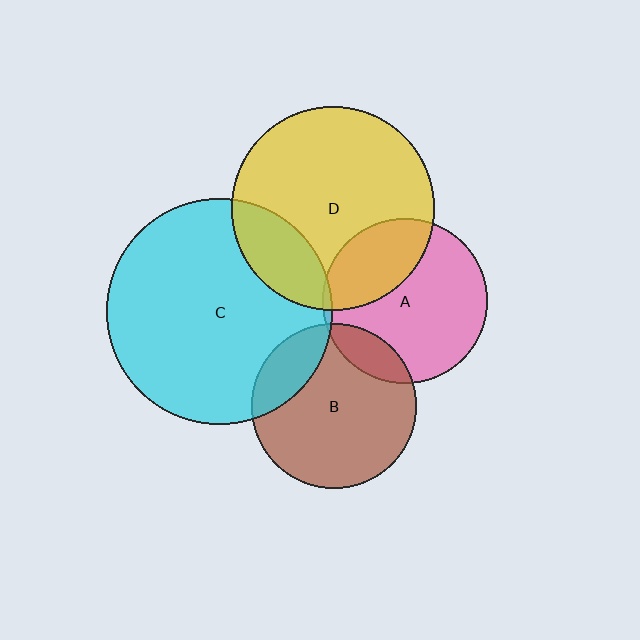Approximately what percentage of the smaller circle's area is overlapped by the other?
Approximately 20%.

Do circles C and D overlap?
Yes.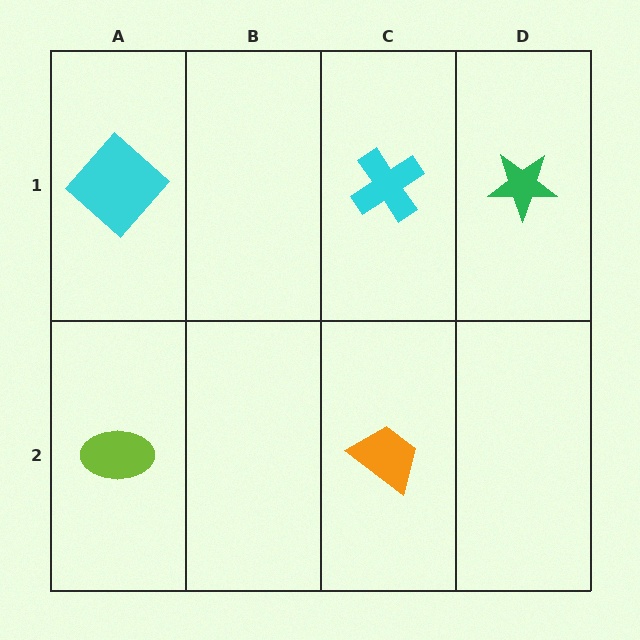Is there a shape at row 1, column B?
No, that cell is empty.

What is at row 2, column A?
A lime ellipse.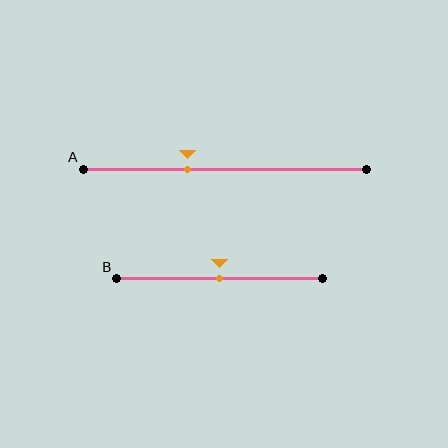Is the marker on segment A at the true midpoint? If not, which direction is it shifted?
No, the marker on segment A is shifted to the left by about 13% of the segment length.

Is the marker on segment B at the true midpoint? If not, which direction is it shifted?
Yes, the marker on segment B is at the true midpoint.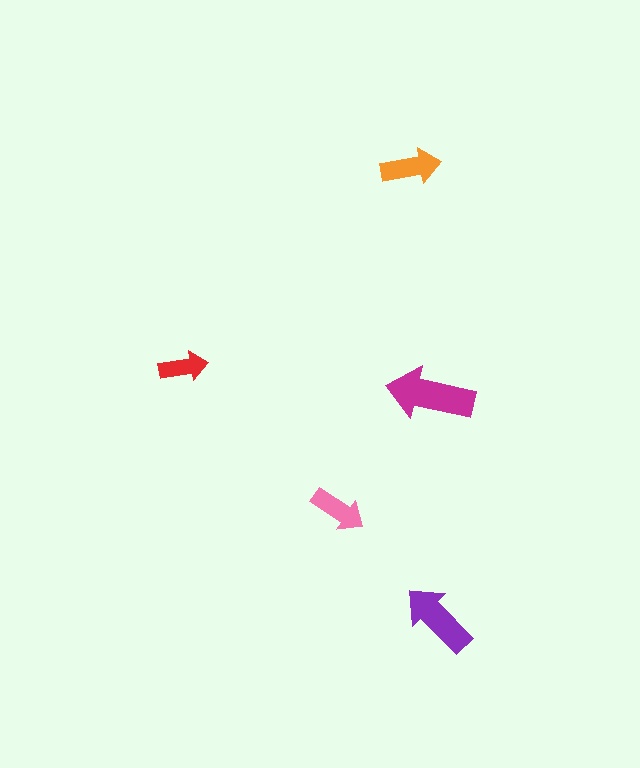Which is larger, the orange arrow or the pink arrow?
The orange one.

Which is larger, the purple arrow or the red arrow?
The purple one.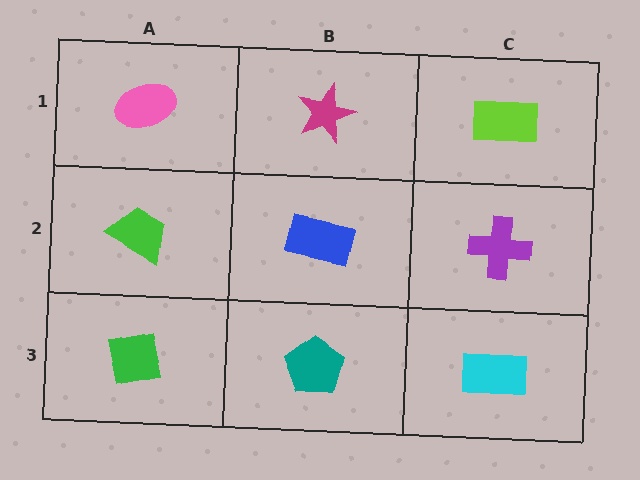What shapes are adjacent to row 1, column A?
A green trapezoid (row 2, column A), a magenta star (row 1, column B).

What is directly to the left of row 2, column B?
A green trapezoid.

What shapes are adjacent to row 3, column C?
A purple cross (row 2, column C), a teal pentagon (row 3, column B).